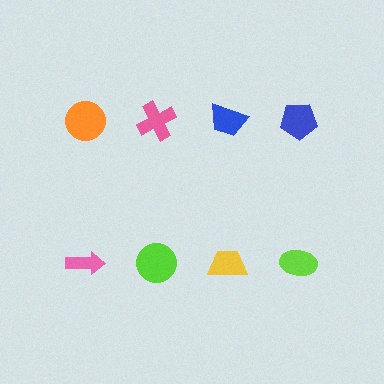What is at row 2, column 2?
A lime circle.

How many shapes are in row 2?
4 shapes.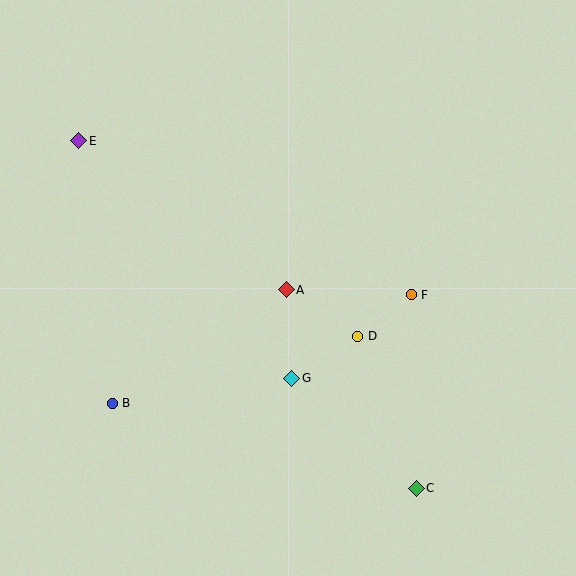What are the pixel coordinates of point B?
Point B is at (112, 403).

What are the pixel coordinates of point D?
Point D is at (358, 336).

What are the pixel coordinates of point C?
Point C is at (416, 488).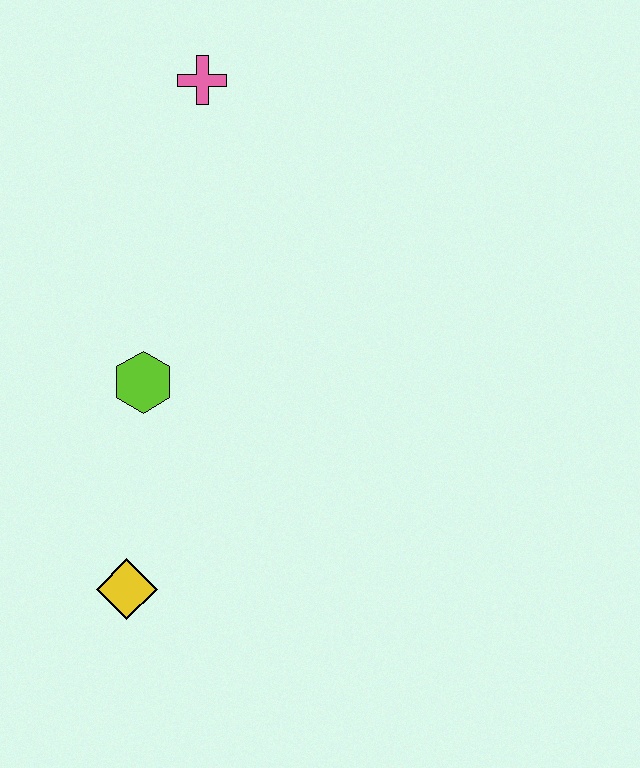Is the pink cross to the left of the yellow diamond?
No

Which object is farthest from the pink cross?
The yellow diamond is farthest from the pink cross.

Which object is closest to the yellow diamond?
The lime hexagon is closest to the yellow diamond.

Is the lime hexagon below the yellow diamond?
No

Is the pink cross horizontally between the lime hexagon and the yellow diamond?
No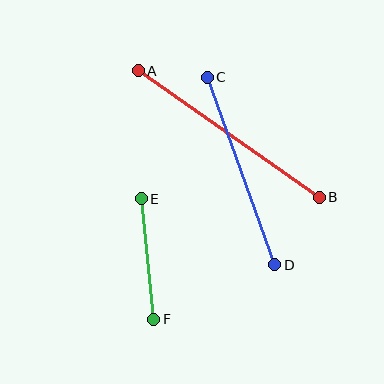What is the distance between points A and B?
The distance is approximately 221 pixels.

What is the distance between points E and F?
The distance is approximately 121 pixels.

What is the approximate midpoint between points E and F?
The midpoint is at approximately (147, 259) pixels.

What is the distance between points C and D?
The distance is approximately 199 pixels.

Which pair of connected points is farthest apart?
Points A and B are farthest apart.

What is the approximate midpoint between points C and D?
The midpoint is at approximately (241, 171) pixels.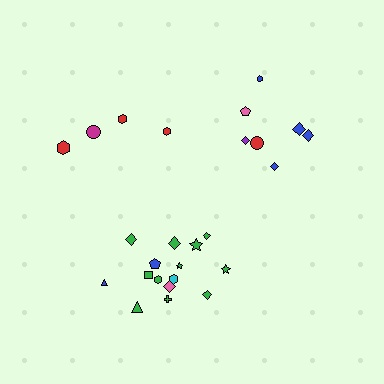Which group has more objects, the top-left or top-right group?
The top-right group.